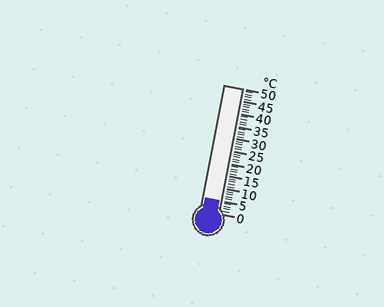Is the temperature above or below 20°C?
The temperature is below 20°C.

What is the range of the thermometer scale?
The thermometer scale ranges from 0°C to 50°C.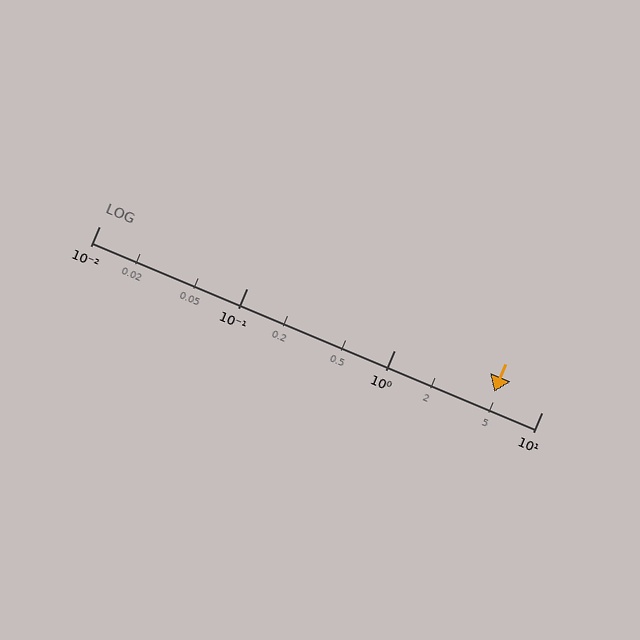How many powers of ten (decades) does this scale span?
The scale spans 3 decades, from 0.01 to 10.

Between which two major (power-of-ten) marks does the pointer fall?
The pointer is between 1 and 10.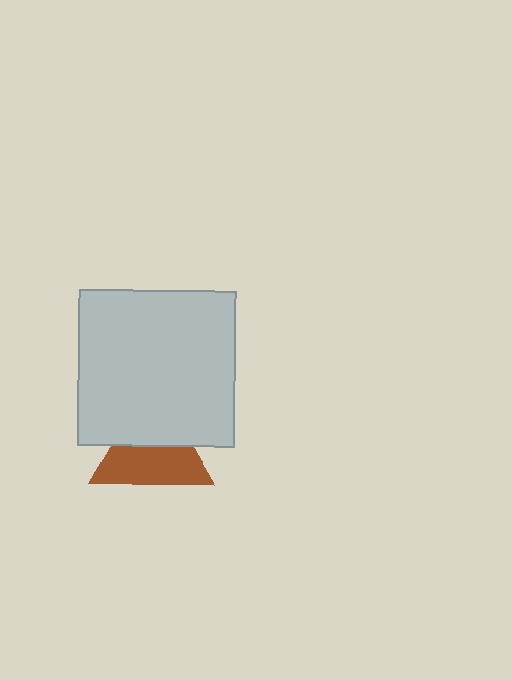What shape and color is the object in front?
The object in front is a light gray square.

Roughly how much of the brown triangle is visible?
About half of it is visible (roughly 58%).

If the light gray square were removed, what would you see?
You would see the complete brown triangle.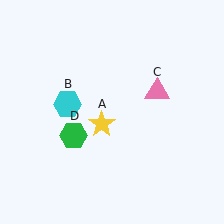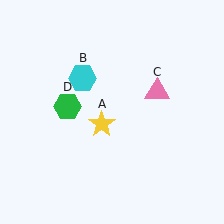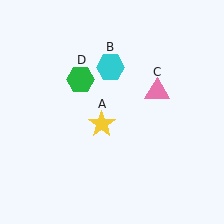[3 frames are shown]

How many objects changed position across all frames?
2 objects changed position: cyan hexagon (object B), green hexagon (object D).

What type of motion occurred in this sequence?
The cyan hexagon (object B), green hexagon (object D) rotated clockwise around the center of the scene.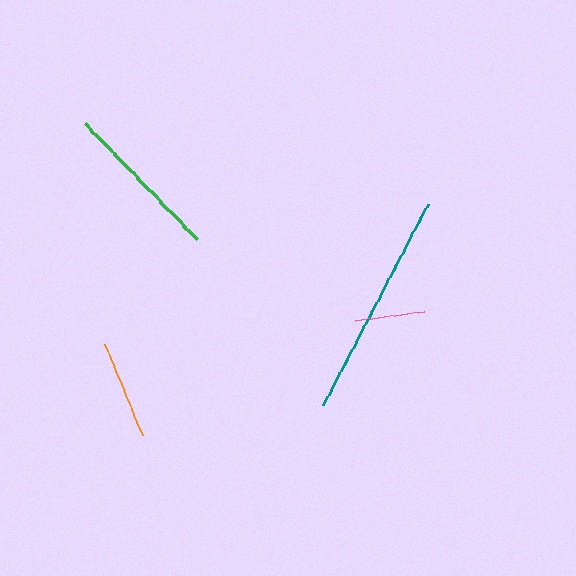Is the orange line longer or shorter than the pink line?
The orange line is longer than the pink line.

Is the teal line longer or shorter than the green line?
The teal line is longer than the green line.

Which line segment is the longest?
The teal line is the longest at approximately 226 pixels.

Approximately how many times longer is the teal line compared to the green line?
The teal line is approximately 1.4 times the length of the green line.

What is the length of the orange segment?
The orange segment is approximately 98 pixels long.